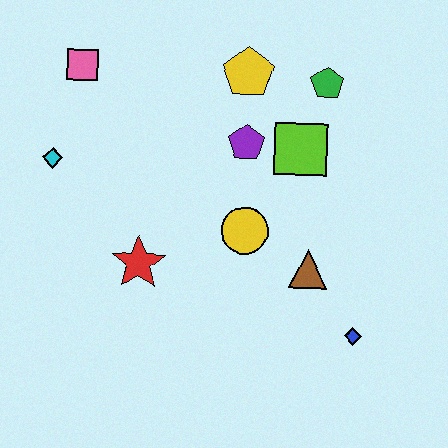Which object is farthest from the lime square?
The cyan diamond is farthest from the lime square.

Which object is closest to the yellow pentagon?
The purple pentagon is closest to the yellow pentagon.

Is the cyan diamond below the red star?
No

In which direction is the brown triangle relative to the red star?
The brown triangle is to the right of the red star.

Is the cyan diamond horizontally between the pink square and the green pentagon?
No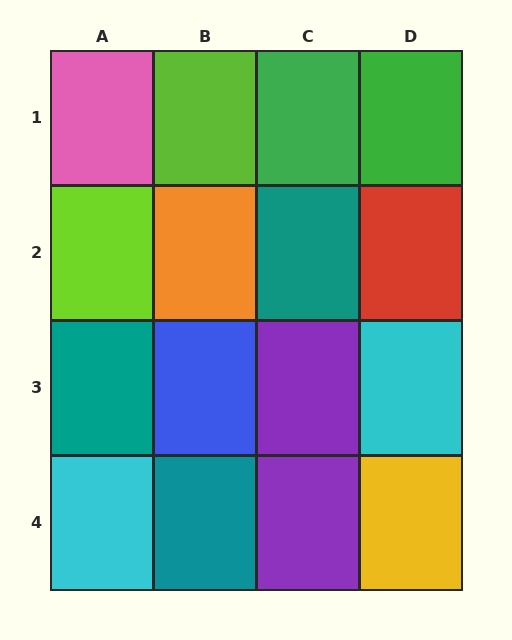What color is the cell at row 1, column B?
Lime.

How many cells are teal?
3 cells are teal.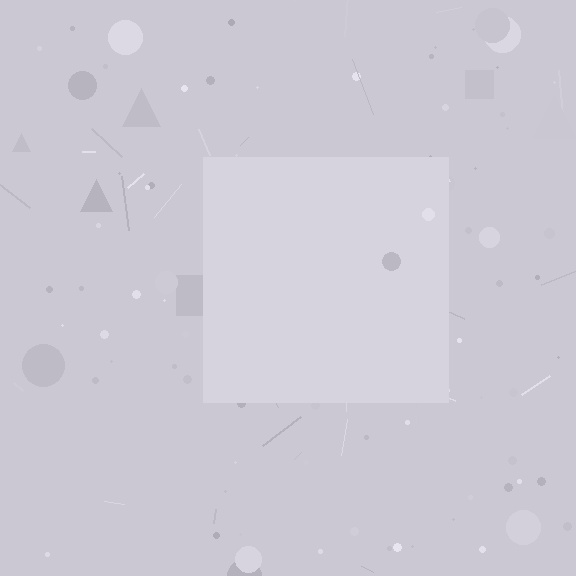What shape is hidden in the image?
A square is hidden in the image.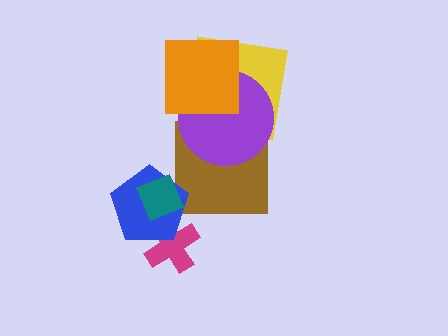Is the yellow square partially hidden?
Yes, it is partially covered by another shape.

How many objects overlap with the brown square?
2 objects overlap with the brown square.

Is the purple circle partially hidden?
Yes, it is partially covered by another shape.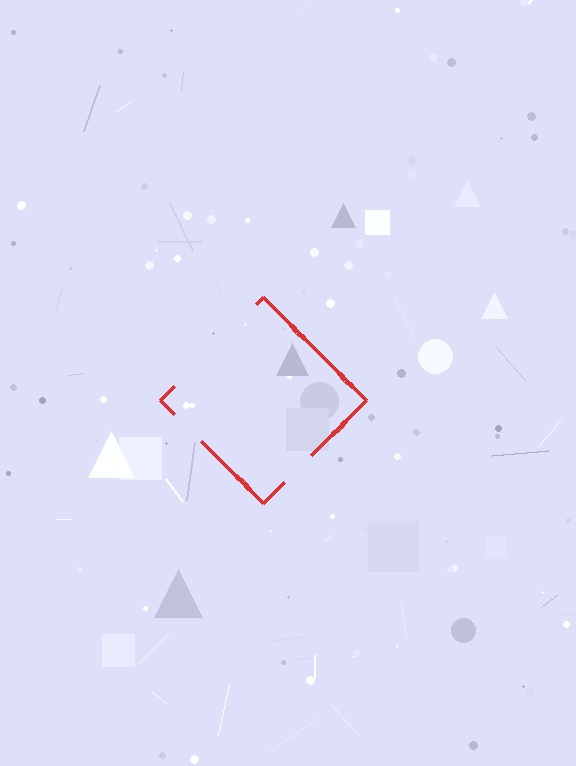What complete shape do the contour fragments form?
The contour fragments form a diamond.